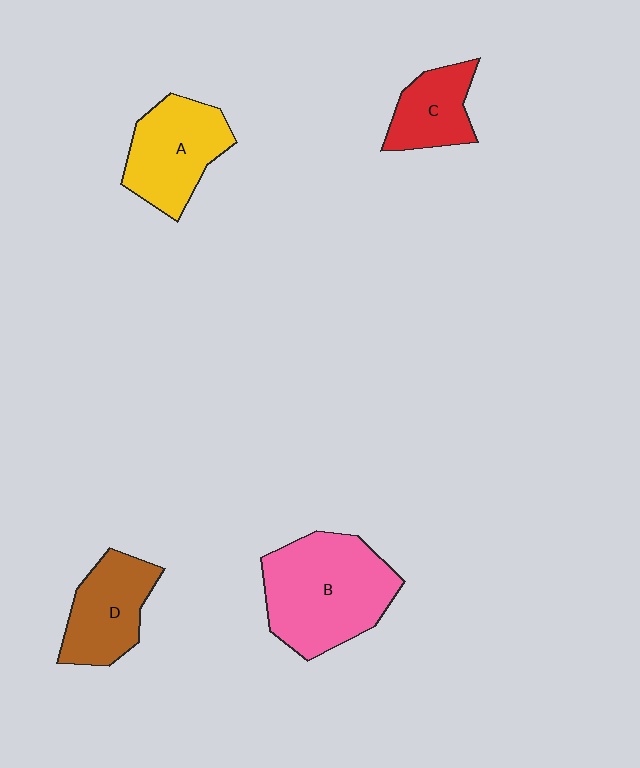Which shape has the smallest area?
Shape C (red).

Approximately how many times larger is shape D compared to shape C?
Approximately 1.3 times.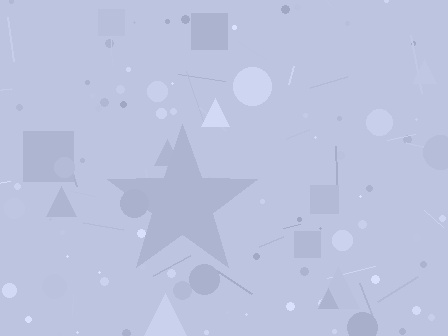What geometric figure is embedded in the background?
A star is embedded in the background.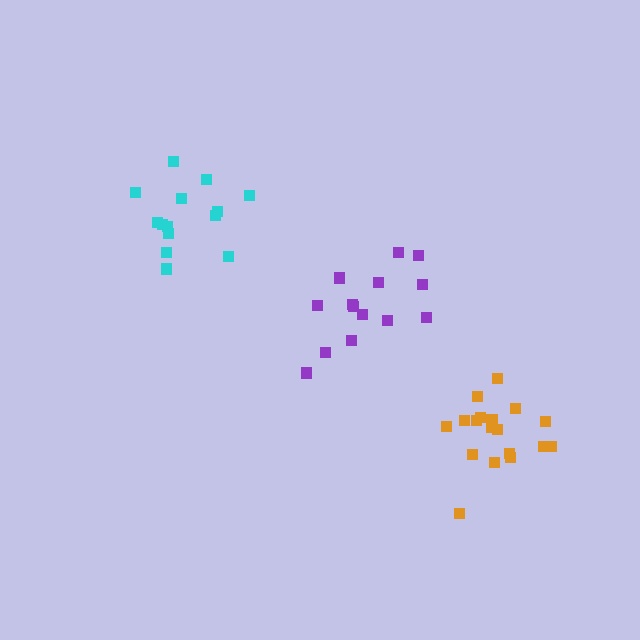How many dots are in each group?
Group 1: 14 dots, Group 2: 19 dots, Group 3: 14 dots (47 total).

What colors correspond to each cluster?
The clusters are colored: cyan, orange, purple.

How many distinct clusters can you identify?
There are 3 distinct clusters.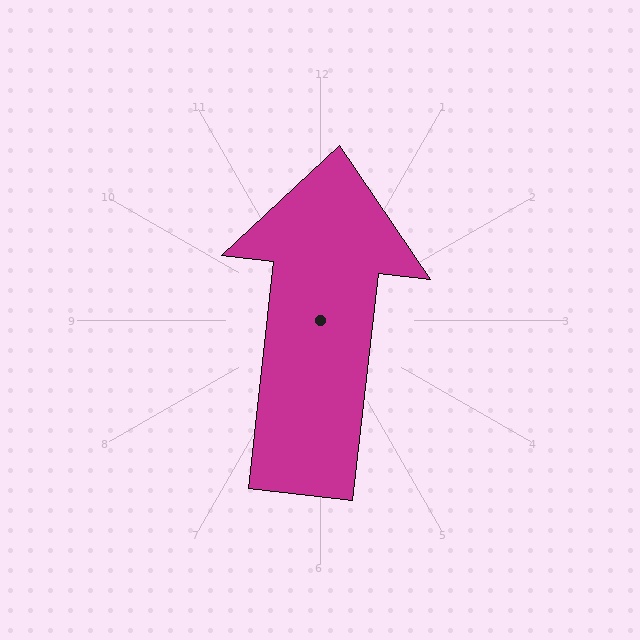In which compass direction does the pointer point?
North.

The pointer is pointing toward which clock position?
Roughly 12 o'clock.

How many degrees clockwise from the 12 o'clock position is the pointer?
Approximately 6 degrees.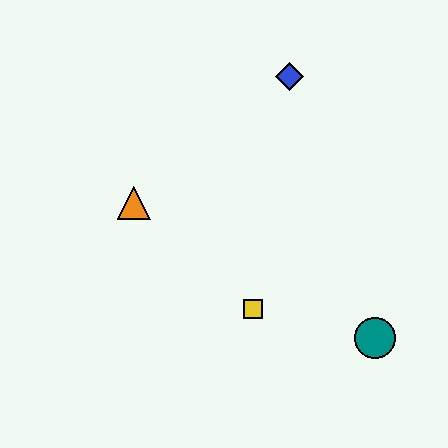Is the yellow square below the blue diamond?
Yes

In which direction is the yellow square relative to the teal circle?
The yellow square is to the left of the teal circle.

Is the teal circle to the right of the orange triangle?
Yes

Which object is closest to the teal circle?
The yellow square is closest to the teal circle.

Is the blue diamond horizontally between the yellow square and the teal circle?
Yes